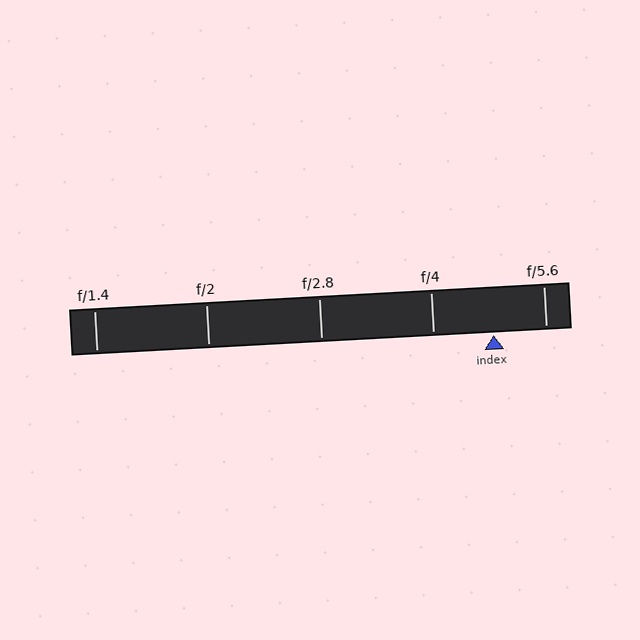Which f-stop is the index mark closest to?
The index mark is closest to f/5.6.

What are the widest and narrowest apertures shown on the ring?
The widest aperture shown is f/1.4 and the narrowest is f/5.6.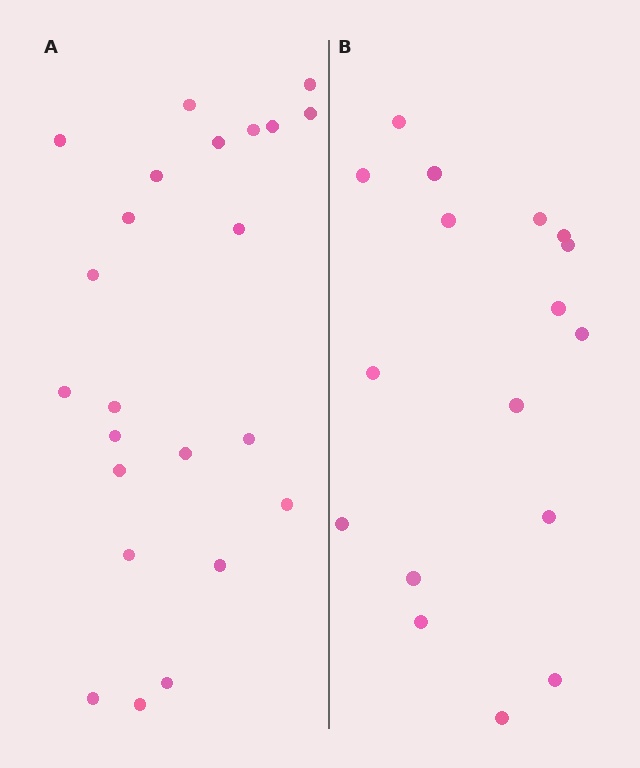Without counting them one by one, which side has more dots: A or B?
Region A (the left region) has more dots.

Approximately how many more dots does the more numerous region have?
Region A has about 6 more dots than region B.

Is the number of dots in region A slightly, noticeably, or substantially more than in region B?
Region A has noticeably more, but not dramatically so. The ratio is roughly 1.4 to 1.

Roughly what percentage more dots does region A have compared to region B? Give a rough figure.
About 35% more.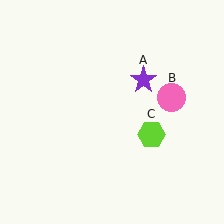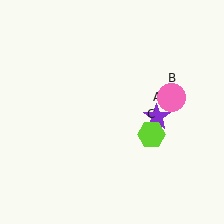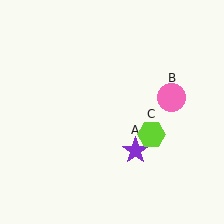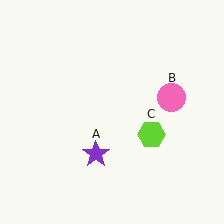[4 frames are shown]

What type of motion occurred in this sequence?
The purple star (object A) rotated clockwise around the center of the scene.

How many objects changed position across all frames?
1 object changed position: purple star (object A).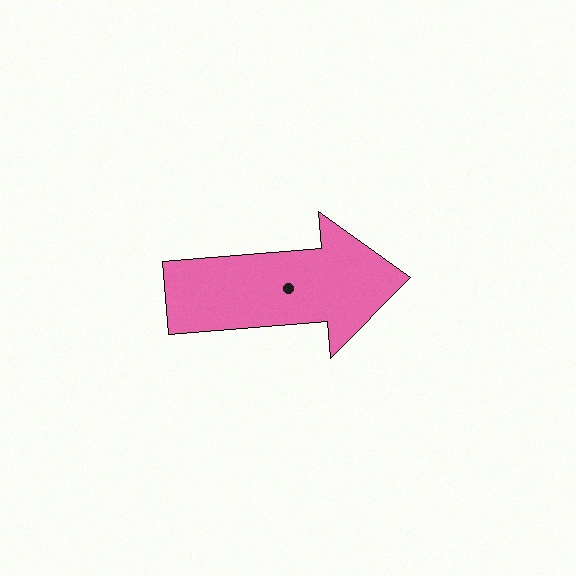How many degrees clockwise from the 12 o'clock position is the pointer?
Approximately 85 degrees.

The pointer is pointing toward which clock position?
Roughly 3 o'clock.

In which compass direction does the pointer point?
East.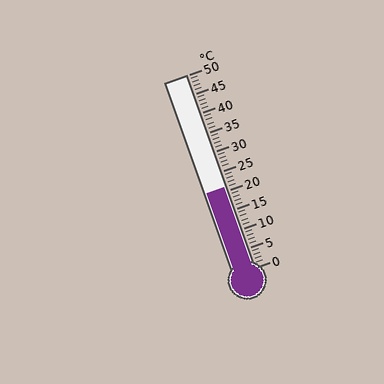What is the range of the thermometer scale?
The thermometer scale ranges from 0°C to 50°C.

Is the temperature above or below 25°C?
The temperature is below 25°C.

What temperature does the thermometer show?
The thermometer shows approximately 21°C.